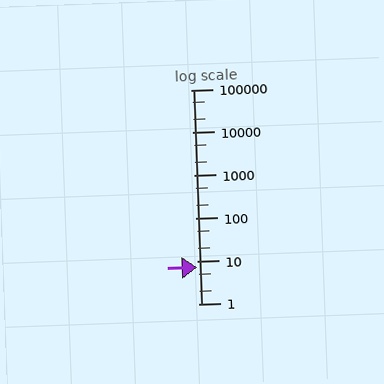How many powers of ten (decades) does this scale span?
The scale spans 5 decades, from 1 to 100000.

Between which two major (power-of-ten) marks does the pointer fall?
The pointer is between 1 and 10.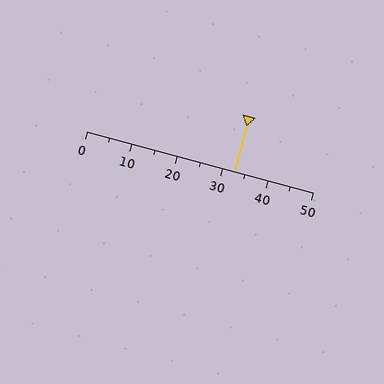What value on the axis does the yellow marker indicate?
The marker indicates approximately 32.5.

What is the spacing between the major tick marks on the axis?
The major ticks are spaced 10 apart.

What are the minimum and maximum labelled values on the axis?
The axis runs from 0 to 50.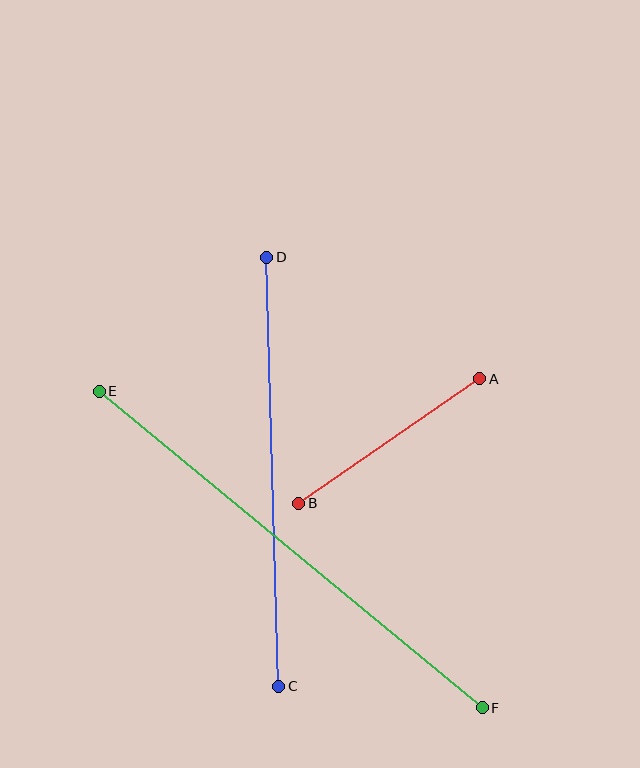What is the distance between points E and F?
The distance is approximately 497 pixels.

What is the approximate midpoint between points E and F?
The midpoint is at approximately (291, 549) pixels.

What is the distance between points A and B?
The distance is approximately 219 pixels.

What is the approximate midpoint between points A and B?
The midpoint is at approximately (389, 441) pixels.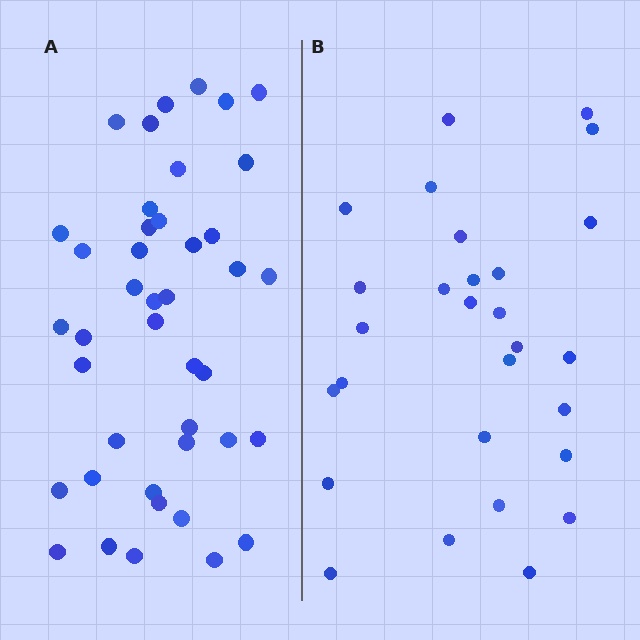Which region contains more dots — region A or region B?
Region A (the left region) has more dots.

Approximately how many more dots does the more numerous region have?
Region A has approximately 15 more dots than region B.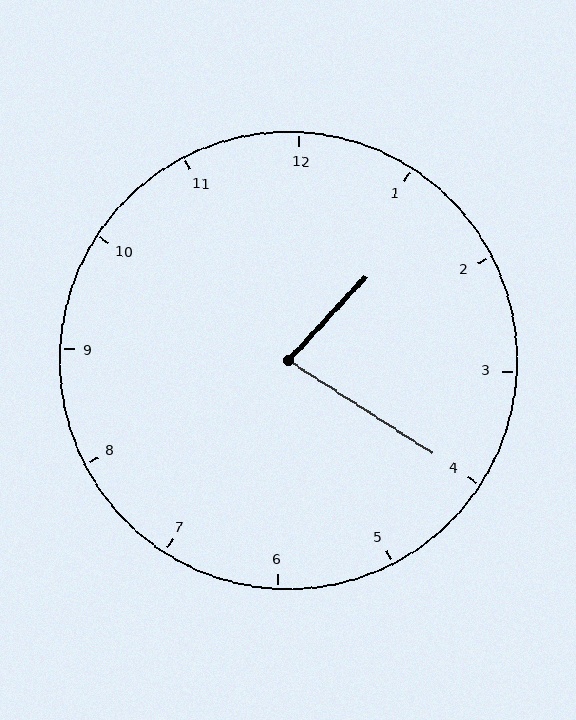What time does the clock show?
1:20.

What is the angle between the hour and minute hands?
Approximately 80 degrees.